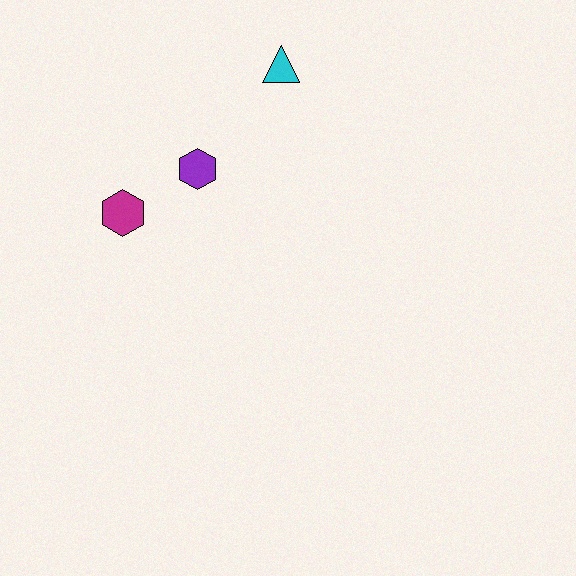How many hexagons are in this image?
There are 2 hexagons.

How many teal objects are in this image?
There are no teal objects.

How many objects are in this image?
There are 3 objects.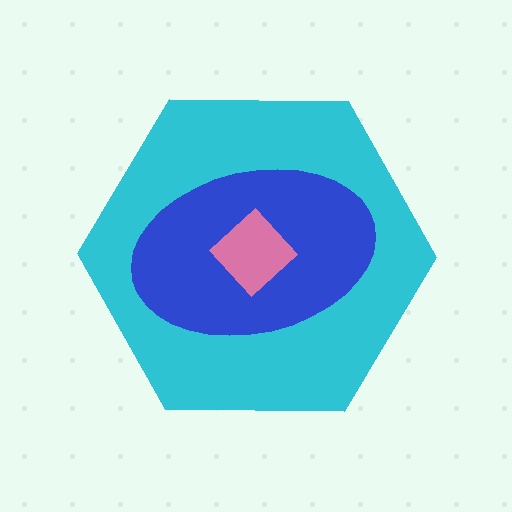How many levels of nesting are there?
3.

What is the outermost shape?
The cyan hexagon.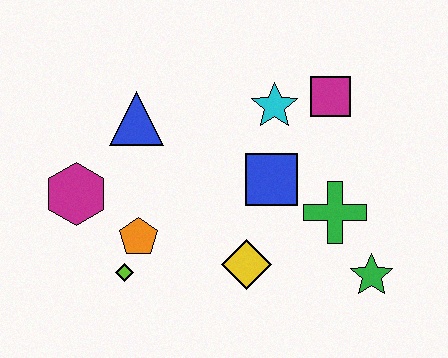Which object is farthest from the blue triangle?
The green star is farthest from the blue triangle.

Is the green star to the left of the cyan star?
No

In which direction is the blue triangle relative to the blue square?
The blue triangle is to the left of the blue square.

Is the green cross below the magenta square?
Yes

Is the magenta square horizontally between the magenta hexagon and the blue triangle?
No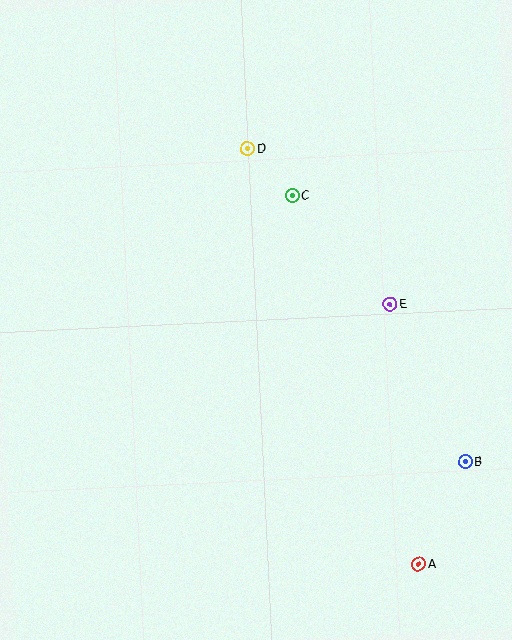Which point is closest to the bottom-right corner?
Point A is closest to the bottom-right corner.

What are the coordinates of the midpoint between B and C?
The midpoint between B and C is at (379, 329).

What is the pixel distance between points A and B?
The distance between A and B is 113 pixels.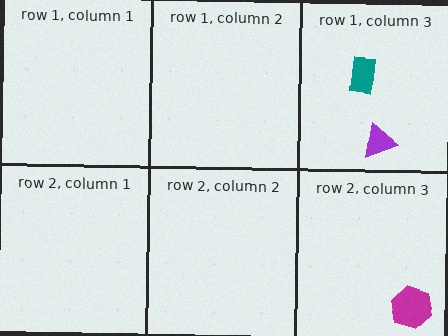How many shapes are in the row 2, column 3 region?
1.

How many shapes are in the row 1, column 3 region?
2.